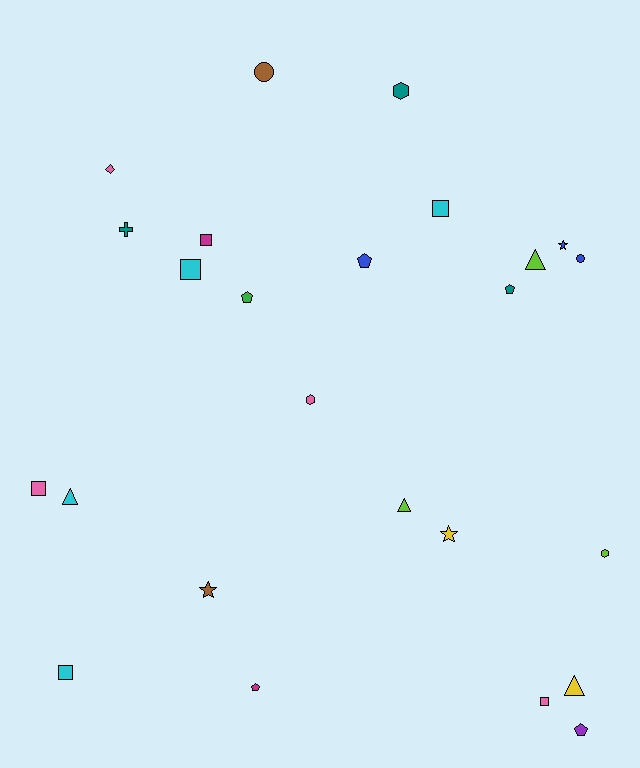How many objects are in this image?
There are 25 objects.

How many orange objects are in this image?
There are no orange objects.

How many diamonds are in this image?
There is 1 diamond.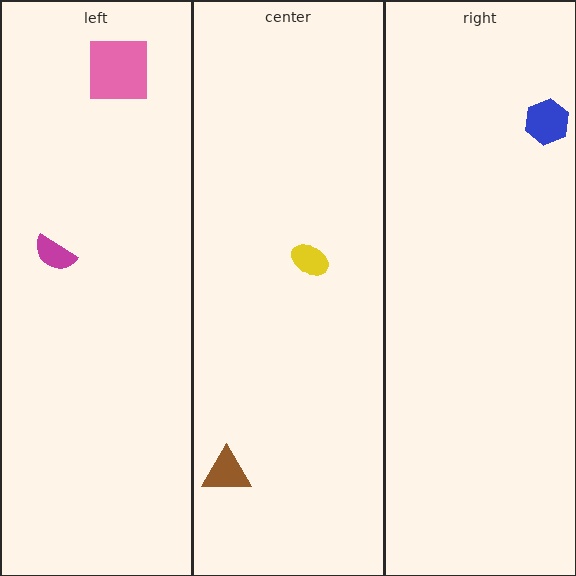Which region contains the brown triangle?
The center region.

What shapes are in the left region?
The magenta semicircle, the pink square.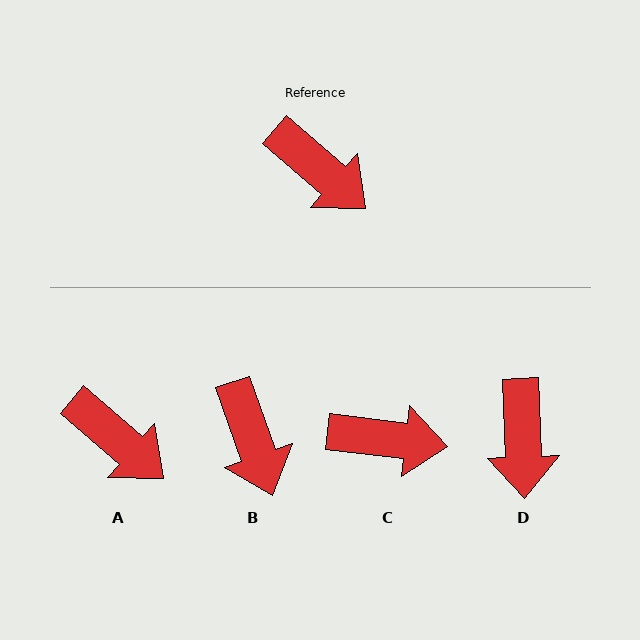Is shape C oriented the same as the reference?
No, it is off by about 34 degrees.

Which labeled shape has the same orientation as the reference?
A.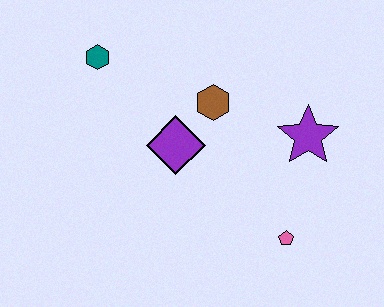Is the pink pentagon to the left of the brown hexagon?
No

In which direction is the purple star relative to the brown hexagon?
The purple star is to the right of the brown hexagon.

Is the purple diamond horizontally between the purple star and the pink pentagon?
No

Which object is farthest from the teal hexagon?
The pink pentagon is farthest from the teal hexagon.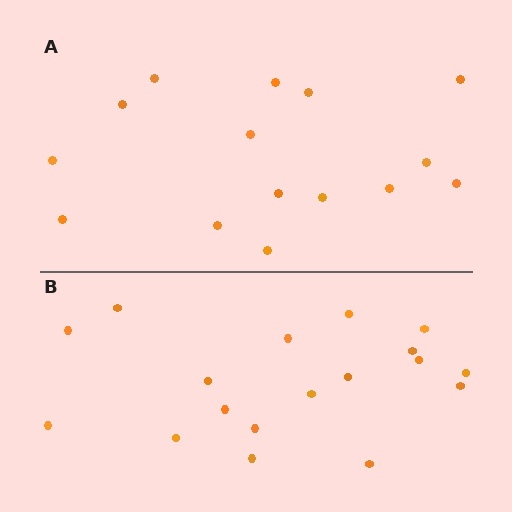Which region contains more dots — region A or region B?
Region B (the bottom region) has more dots.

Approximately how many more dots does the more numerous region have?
Region B has just a few more — roughly 2 or 3 more dots than region A.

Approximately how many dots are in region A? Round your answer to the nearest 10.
About 20 dots. (The exact count is 15, which rounds to 20.)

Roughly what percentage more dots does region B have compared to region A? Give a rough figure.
About 20% more.